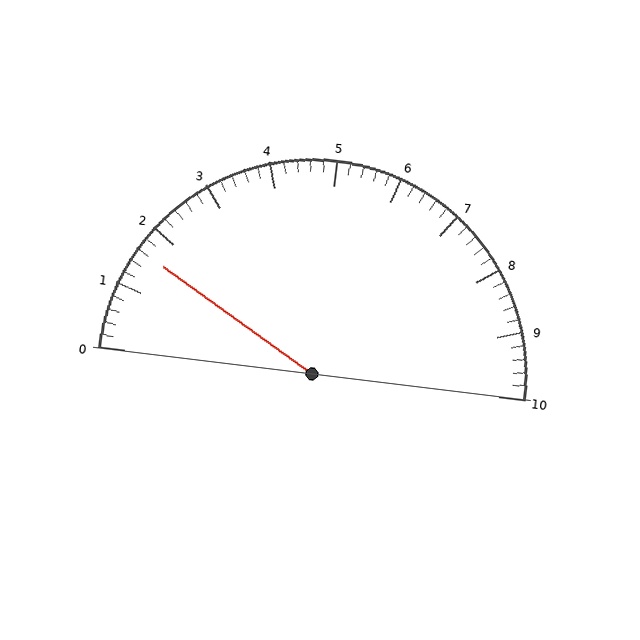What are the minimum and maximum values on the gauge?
The gauge ranges from 0 to 10.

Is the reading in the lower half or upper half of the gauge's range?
The reading is in the lower half of the range (0 to 10).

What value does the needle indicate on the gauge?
The needle indicates approximately 1.6.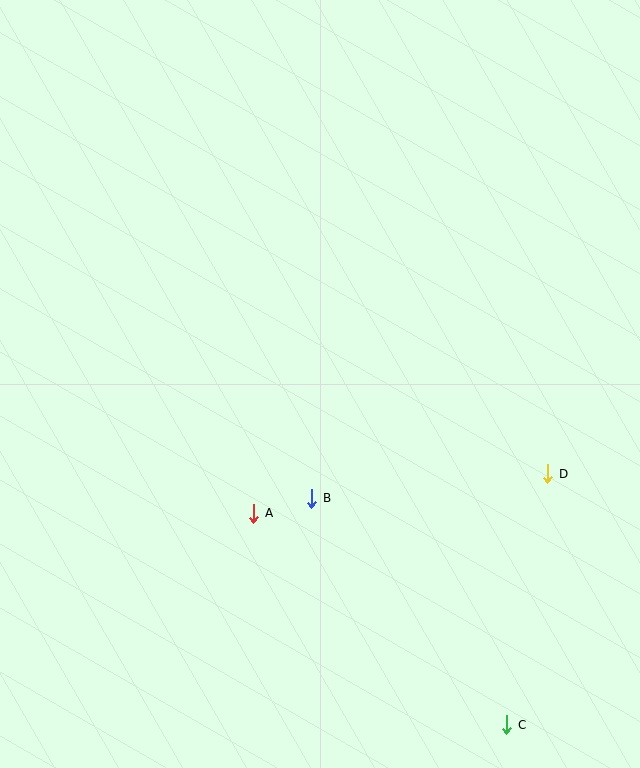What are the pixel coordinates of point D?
Point D is at (548, 474).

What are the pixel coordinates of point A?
Point A is at (254, 513).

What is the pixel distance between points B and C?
The distance between B and C is 299 pixels.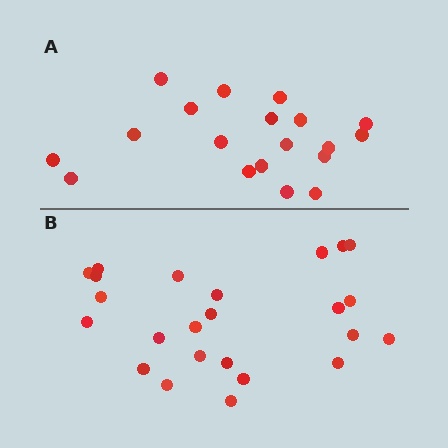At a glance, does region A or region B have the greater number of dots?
Region B (the bottom region) has more dots.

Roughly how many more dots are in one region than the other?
Region B has about 5 more dots than region A.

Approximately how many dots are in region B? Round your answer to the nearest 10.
About 20 dots. (The exact count is 24, which rounds to 20.)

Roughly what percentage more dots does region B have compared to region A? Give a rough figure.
About 25% more.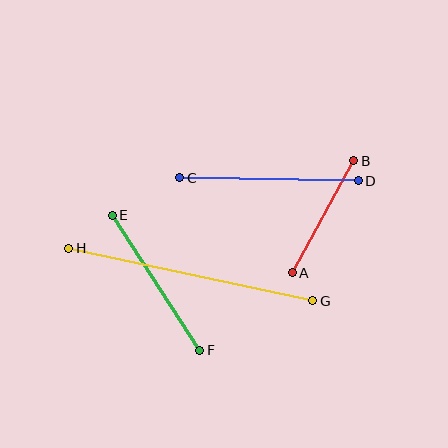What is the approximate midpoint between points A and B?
The midpoint is at approximately (323, 217) pixels.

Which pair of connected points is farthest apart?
Points G and H are farthest apart.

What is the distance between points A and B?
The distance is approximately 128 pixels.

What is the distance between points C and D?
The distance is approximately 179 pixels.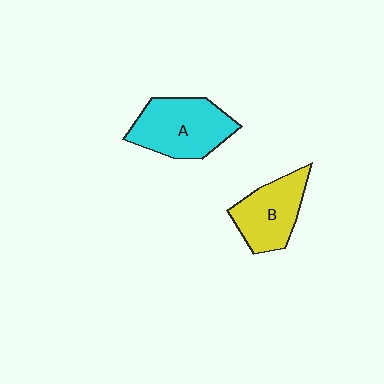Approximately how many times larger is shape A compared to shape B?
Approximately 1.2 times.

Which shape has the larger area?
Shape A (cyan).